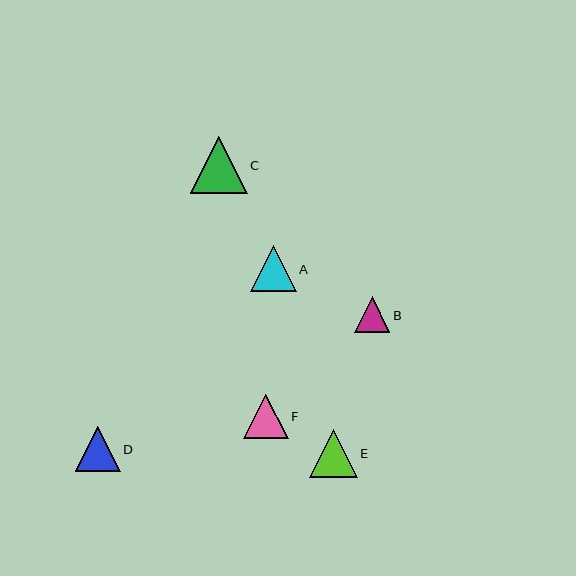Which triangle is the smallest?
Triangle B is the smallest with a size of approximately 35 pixels.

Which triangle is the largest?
Triangle C is the largest with a size of approximately 57 pixels.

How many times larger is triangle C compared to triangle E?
Triangle C is approximately 1.2 times the size of triangle E.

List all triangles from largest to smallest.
From largest to smallest: C, E, A, D, F, B.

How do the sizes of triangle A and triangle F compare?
Triangle A and triangle F are approximately the same size.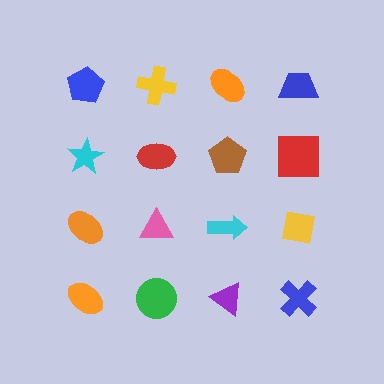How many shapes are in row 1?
4 shapes.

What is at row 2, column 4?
A red square.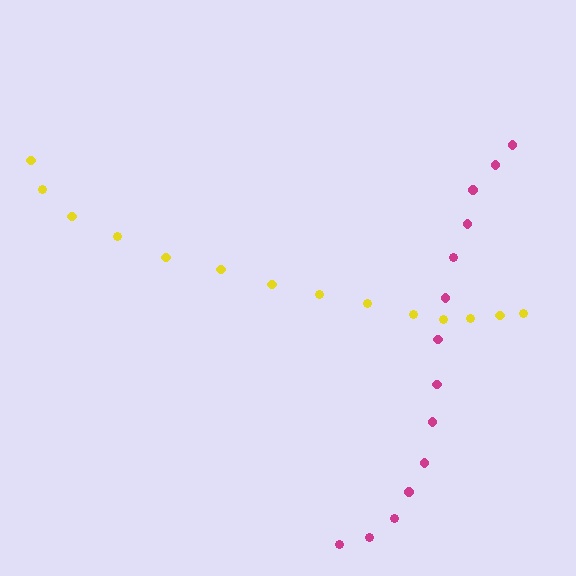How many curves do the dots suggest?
There are 2 distinct paths.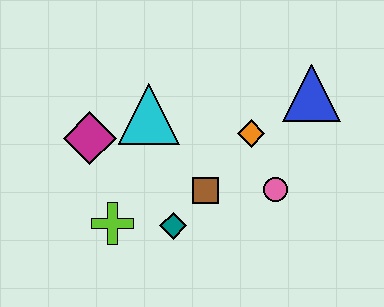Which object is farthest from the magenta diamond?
The blue triangle is farthest from the magenta diamond.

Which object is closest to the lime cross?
The teal diamond is closest to the lime cross.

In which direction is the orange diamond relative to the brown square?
The orange diamond is above the brown square.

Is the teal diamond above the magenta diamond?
No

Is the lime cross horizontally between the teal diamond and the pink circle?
No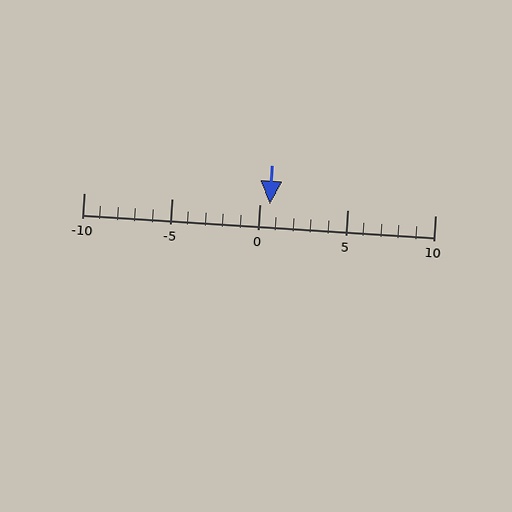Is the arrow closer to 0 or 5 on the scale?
The arrow is closer to 0.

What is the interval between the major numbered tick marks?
The major tick marks are spaced 5 units apart.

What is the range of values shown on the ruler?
The ruler shows values from -10 to 10.